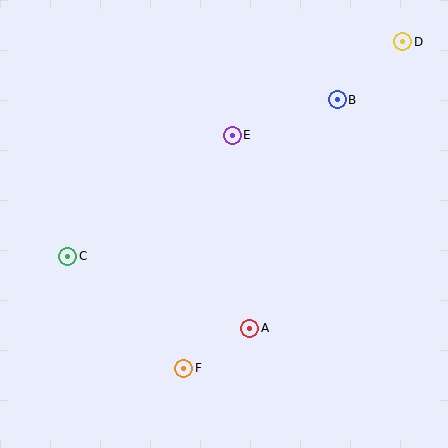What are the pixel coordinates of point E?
Point E is at (232, 135).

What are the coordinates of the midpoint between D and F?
The midpoint between D and F is at (293, 205).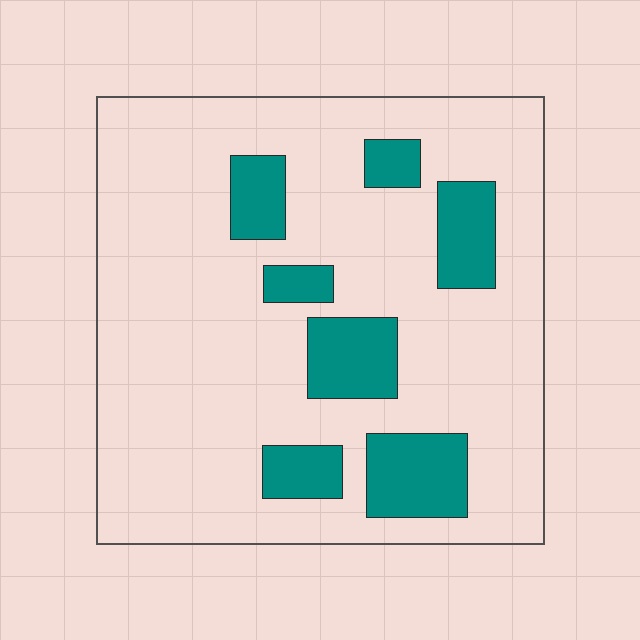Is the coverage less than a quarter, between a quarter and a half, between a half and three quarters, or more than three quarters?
Less than a quarter.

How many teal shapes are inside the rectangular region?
7.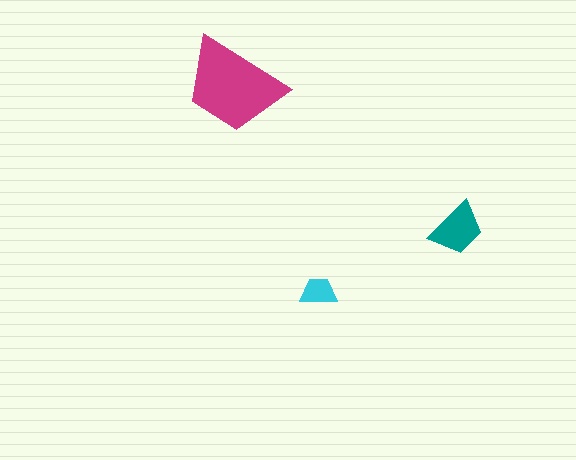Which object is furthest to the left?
The magenta trapezoid is leftmost.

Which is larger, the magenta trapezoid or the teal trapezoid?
The magenta one.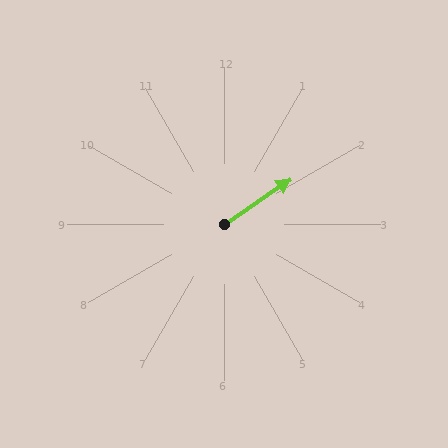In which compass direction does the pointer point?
Northeast.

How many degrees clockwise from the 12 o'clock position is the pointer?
Approximately 56 degrees.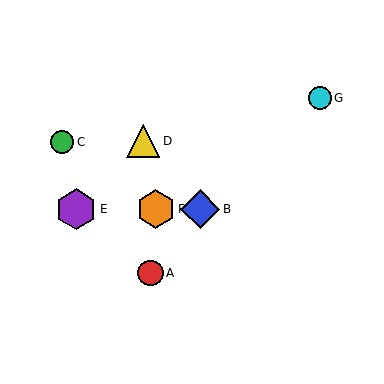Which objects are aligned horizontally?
Objects B, E, F are aligned horizontally.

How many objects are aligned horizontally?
3 objects (B, E, F) are aligned horizontally.